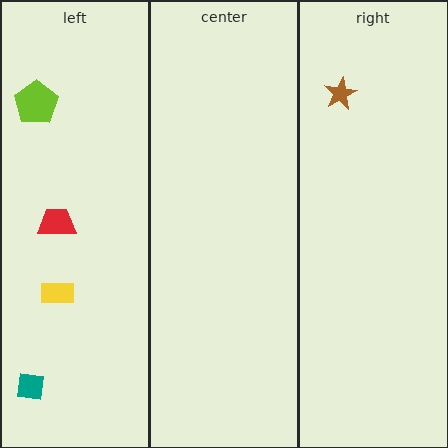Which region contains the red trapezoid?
The left region.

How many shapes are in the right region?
1.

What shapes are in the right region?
The brown star.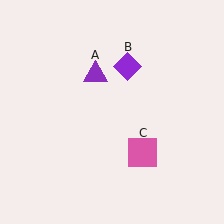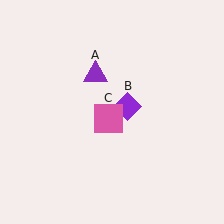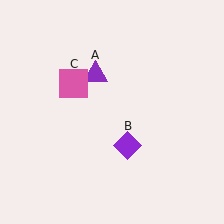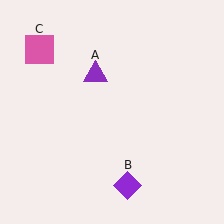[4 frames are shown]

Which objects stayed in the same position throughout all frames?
Purple triangle (object A) remained stationary.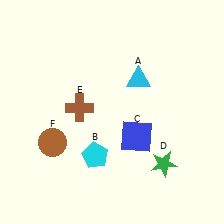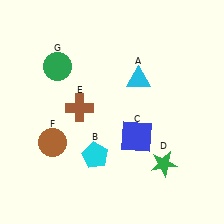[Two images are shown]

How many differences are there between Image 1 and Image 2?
There is 1 difference between the two images.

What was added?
A green circle (G) was added in Image 2.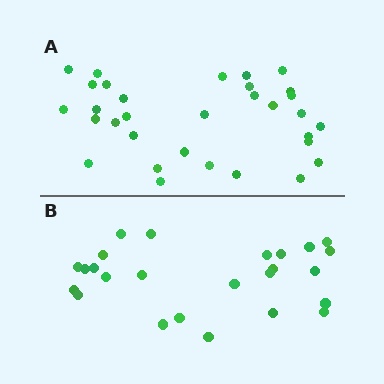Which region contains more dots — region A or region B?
Region A (the top region) has more dots.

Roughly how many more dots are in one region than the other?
Region A has roughly 8 or so more dots than region B.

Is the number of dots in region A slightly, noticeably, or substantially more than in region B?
Region A has noticeably more, but not dramatically so. The ratio is roughly 1.3 to 1.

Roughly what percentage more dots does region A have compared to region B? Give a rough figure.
About 30% more.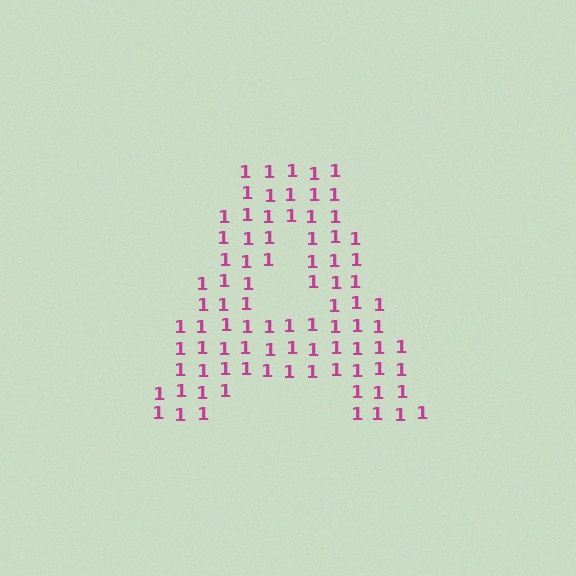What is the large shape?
The large shape is the letter A.